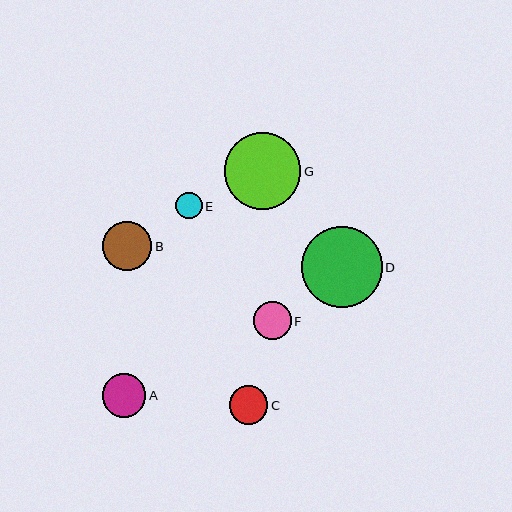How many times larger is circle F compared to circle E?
Circle F is approximately 1.4 times the size of circle E.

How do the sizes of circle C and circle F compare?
Circle C and circle F are approximately the same size.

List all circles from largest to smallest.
From largest to smallest: D, G, B, A, C, F, E.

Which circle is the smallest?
Circle E is the smallest with a size of approximately 27 pixels.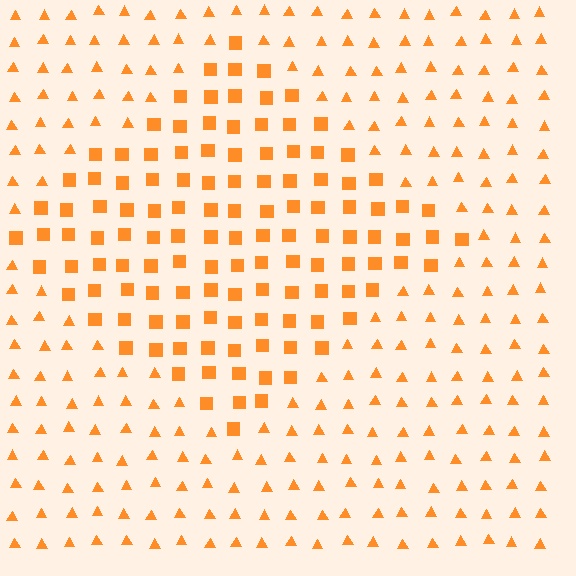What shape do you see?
I see a diamond.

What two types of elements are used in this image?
The image uses squares inside the diamond region and triangles outside it.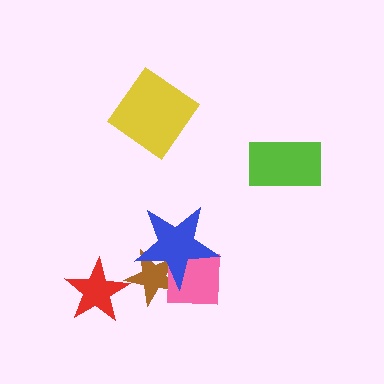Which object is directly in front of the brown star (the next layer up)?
The pink square is directly in front of the brown star.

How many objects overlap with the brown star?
2 objects overlap with the brown star.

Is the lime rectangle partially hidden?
No, no other shape covers it.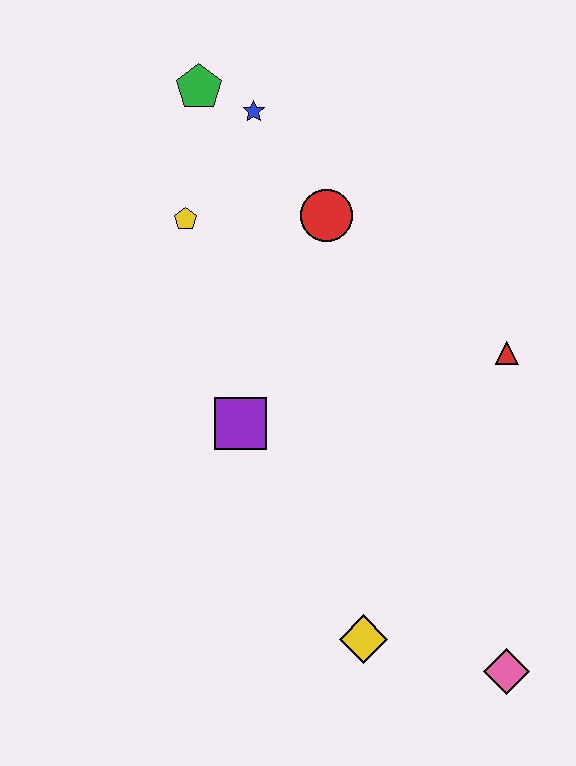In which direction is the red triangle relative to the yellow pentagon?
The red triangle is to the right of the yellow pentagon.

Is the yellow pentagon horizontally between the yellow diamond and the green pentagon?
No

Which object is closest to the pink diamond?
The yellow diamond is closest to the pink diamond.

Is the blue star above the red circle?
Yes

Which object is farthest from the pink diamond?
The green pentagon is farthest from the pink diamond.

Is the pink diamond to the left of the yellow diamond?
No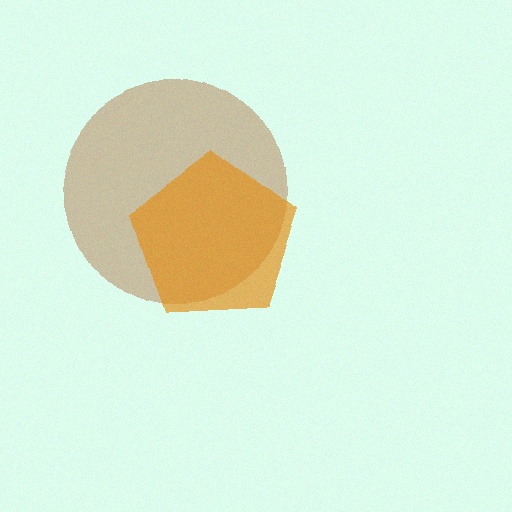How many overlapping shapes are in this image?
There are 2 overlapping shapes in the image.